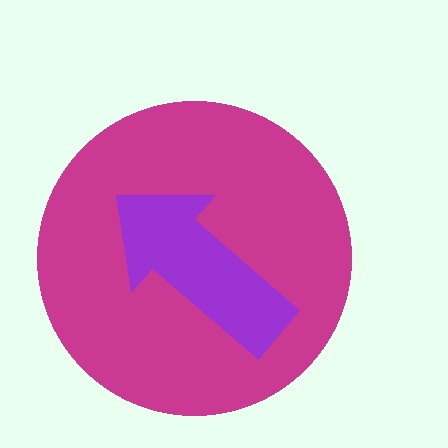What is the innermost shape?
The purple arrow.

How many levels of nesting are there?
2.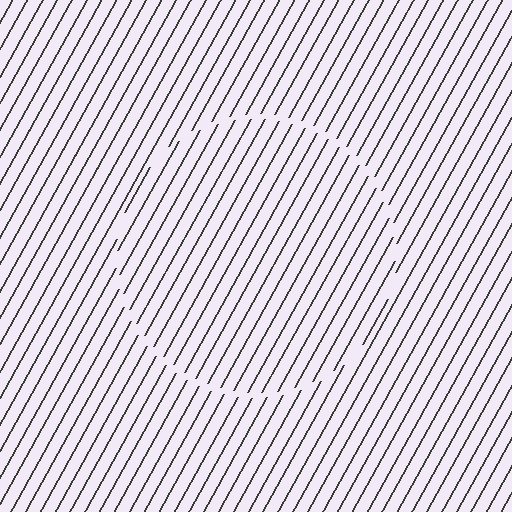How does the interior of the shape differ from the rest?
The interior of the shape contains the same grating, shifted by half a period — the contour is defined by the phase discontinuity where line-ends from the inner and outer gratings abut.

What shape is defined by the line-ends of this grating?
An illusory circle. The interior of the shape contains the same grating, shifted by half a period — the contour is defined by the phase discontinuity where line-ends from the inner and outer gratings abut.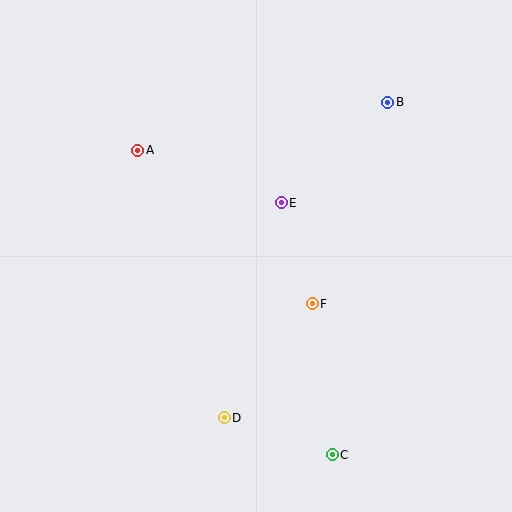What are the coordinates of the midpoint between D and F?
The midpoint between D and F is at (268, 361).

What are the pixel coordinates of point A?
Point A is at (138, 150).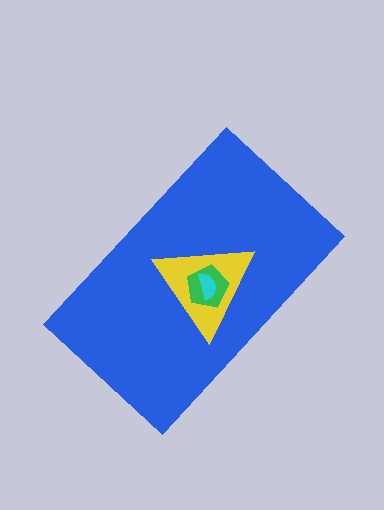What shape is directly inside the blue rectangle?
The yellow triangle.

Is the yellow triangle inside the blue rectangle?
Yes.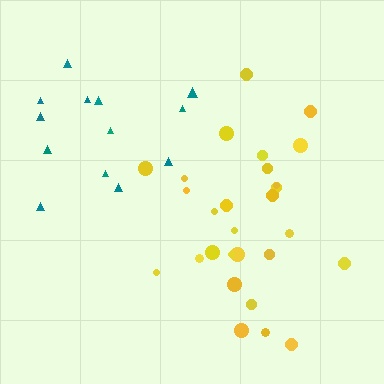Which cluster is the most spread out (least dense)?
Teal.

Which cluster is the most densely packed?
Yellow.